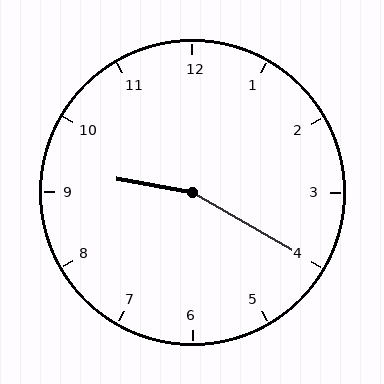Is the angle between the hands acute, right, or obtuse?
It is obtuse.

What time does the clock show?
9:20.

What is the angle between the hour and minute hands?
Approximately 160 degrees.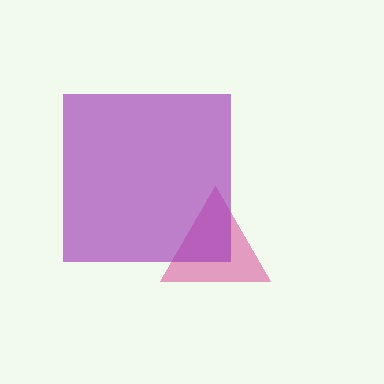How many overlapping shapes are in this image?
There are 2 overlapping shapes in the image.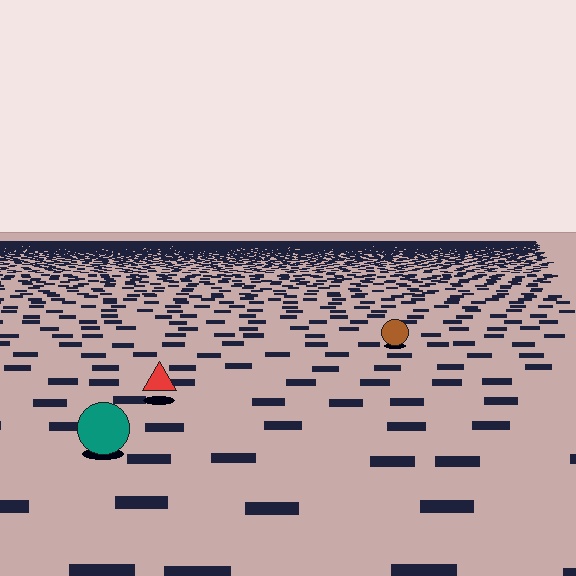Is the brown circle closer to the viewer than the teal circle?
No. The teal circle is closer — you can tell from the texture gradient: the ground texture is coarser near it.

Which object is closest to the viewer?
The teal circle is closest. The texture marks near it are larger and more spread out.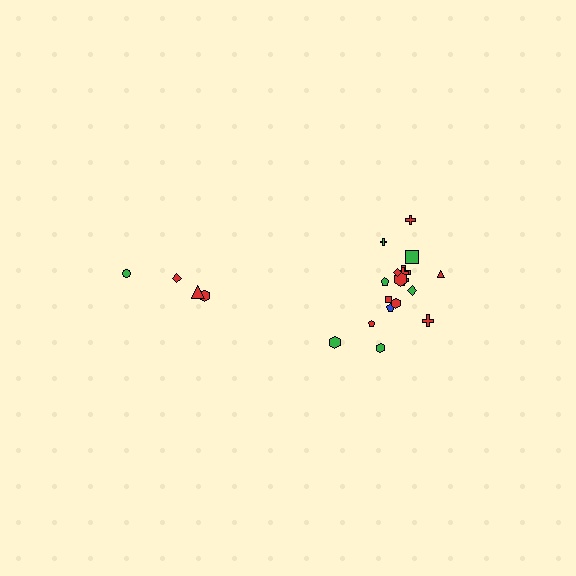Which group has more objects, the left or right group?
The right group.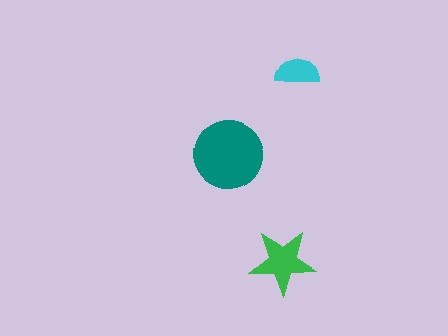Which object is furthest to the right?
The cyan semicircle is rightmost.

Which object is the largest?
The teal circle.